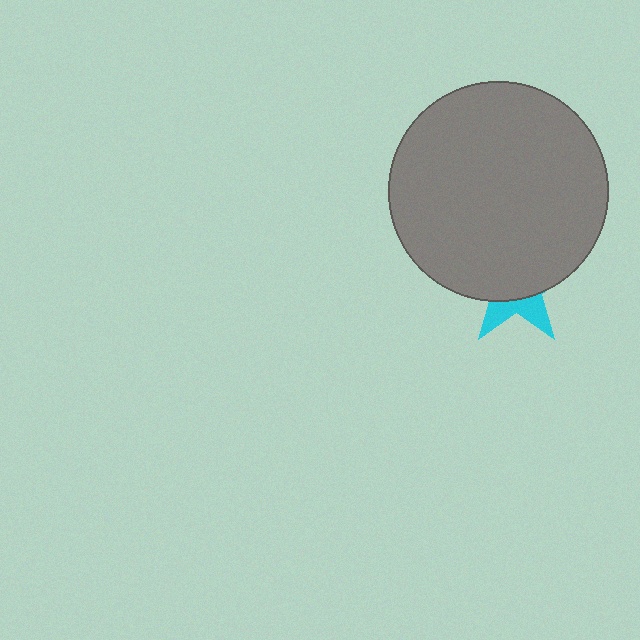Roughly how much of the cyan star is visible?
A small part of it is visible (roughly 31%).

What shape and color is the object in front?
The object in front is a gray circle.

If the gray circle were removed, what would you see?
You would see the complete cyan star.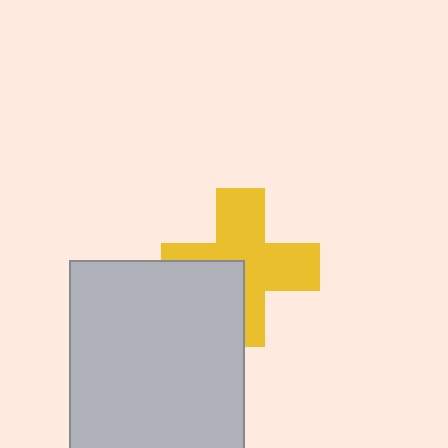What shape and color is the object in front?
The object in front is a light gray rectangle.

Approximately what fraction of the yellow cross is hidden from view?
Roughly 33% of the yellow cross is hidden behind the light gray rectangle.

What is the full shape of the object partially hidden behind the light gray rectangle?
The partially hidden object is a yellow cross.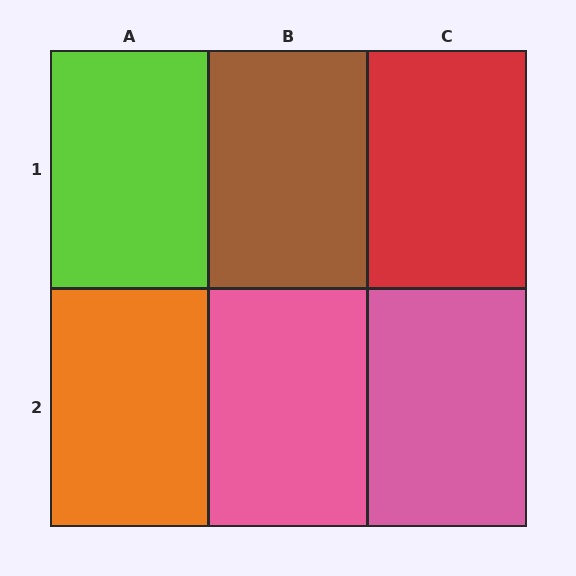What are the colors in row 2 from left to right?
Orange, pink, pink.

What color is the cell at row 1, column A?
Lime.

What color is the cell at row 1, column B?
Brown.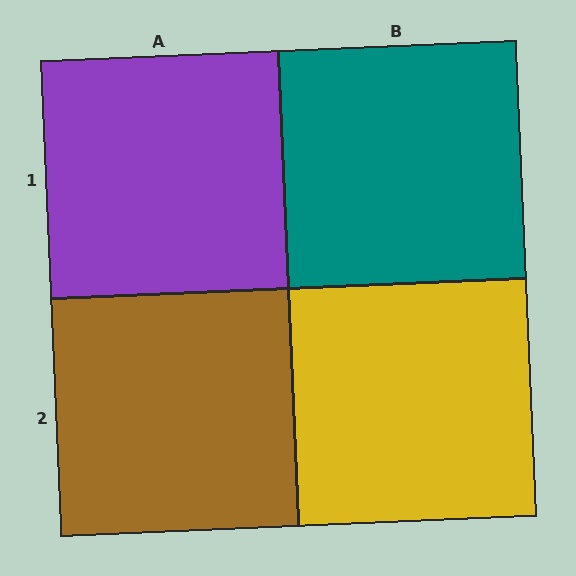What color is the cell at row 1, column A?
Purple.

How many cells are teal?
1 cell is teal.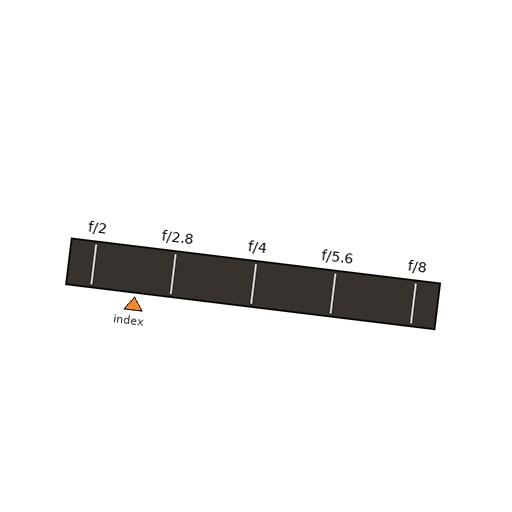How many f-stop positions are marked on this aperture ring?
There are 5 f-stop positions marked.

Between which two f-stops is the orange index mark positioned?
The index mark is between f/2 and f/2.8.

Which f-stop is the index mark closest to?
The index mark is closest to f/2.8.